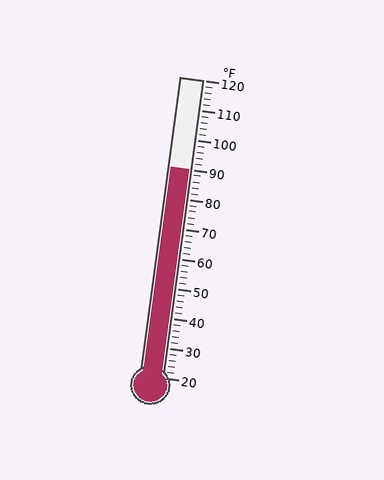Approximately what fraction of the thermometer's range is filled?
The thermometer is filled to approximately 70% of its range.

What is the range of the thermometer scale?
The thermometer scale ranges from 20°F to 120°F.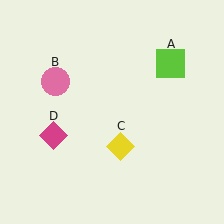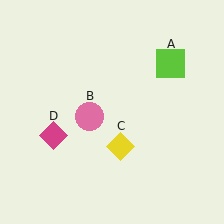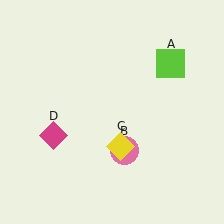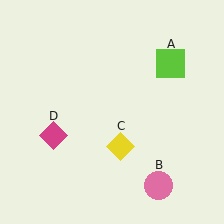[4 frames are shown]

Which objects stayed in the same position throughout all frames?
Lime square (object A) and yellow diamond (object C) and magenta diamond (object D) remained stationary.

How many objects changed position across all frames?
1 object changed position: pink circle (object B).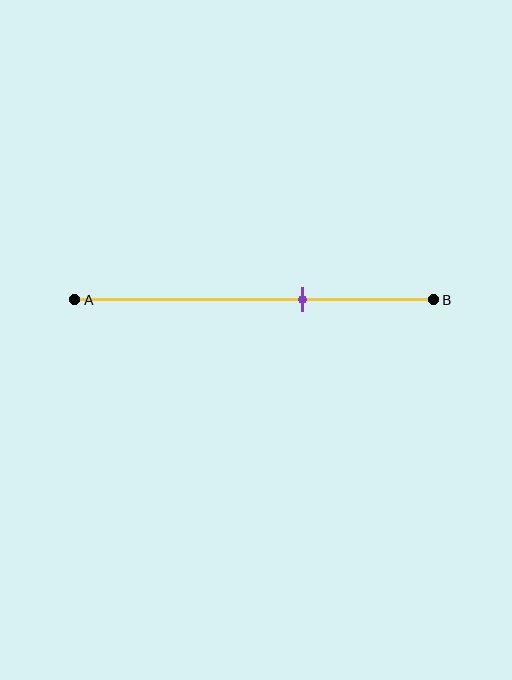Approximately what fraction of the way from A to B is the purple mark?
The purple mark is approximately 65% of the way from A to B.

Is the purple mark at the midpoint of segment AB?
No, the mark is at about 65% from A, not at the 50% midpoint.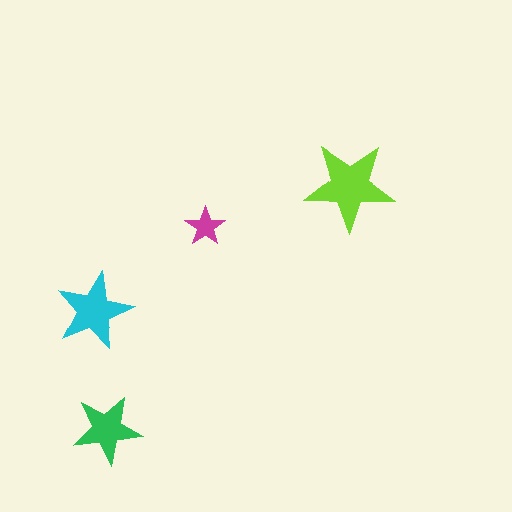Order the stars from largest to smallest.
the lime one, the cyan one, the green one, the magenta one.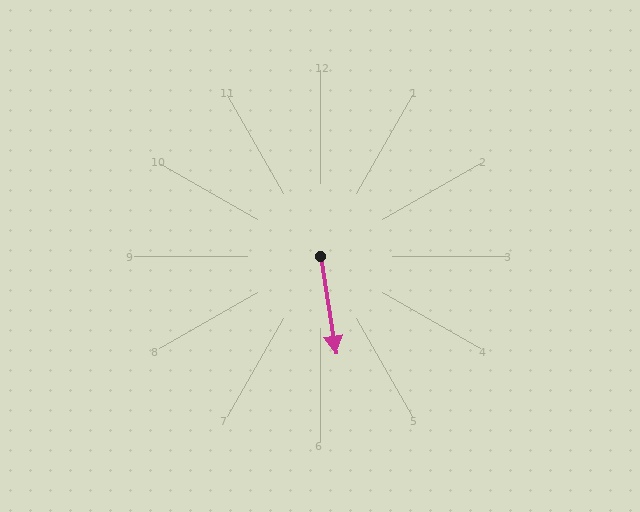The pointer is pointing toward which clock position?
Roughly 6 o'clock.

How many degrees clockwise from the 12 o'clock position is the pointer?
Approximately 171 degrees.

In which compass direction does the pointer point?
South.